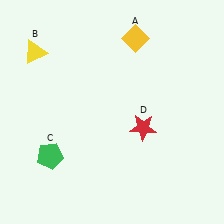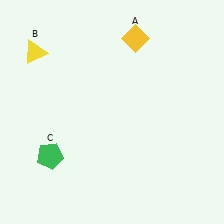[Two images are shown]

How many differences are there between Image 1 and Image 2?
There is 1 difference between the two images.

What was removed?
The red star (D) was removed in Image 2.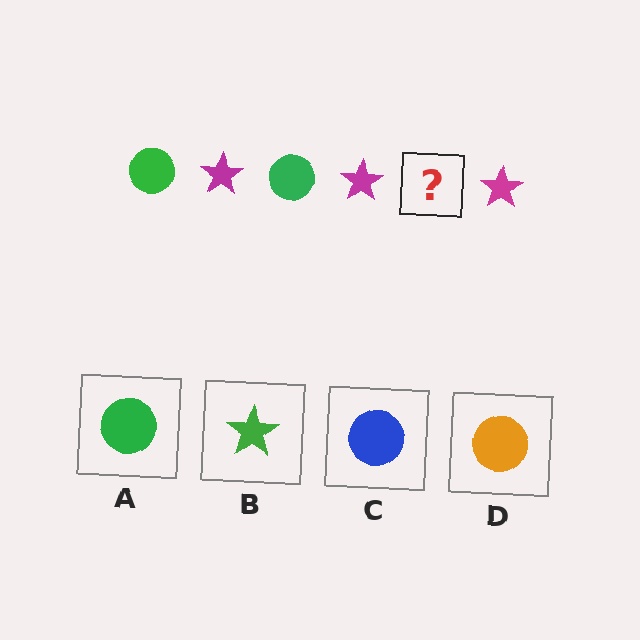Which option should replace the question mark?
Option A.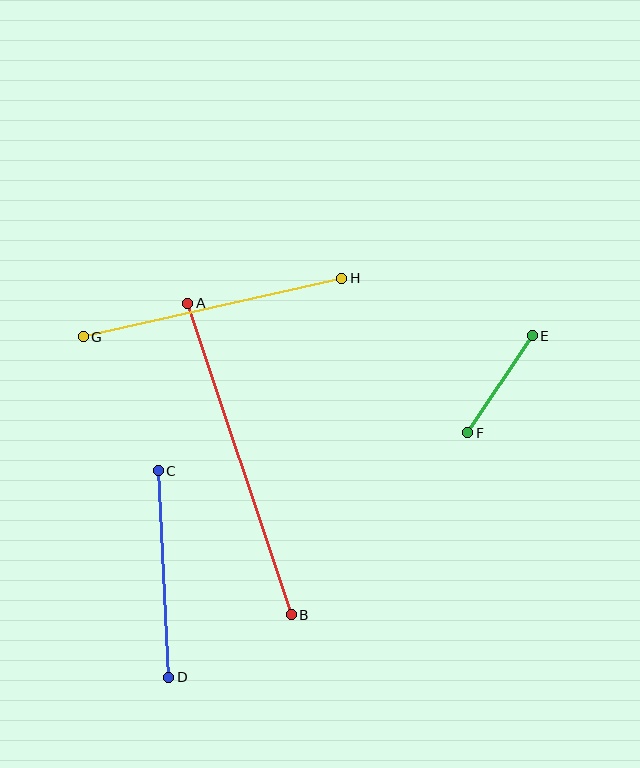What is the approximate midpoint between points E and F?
The midpoint is at approximately (500, 384) pixels.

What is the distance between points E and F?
The distance is approximately 116 pixels.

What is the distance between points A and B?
The distance is approximately 328 pixels.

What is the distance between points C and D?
The distance is approximately 207 pixels.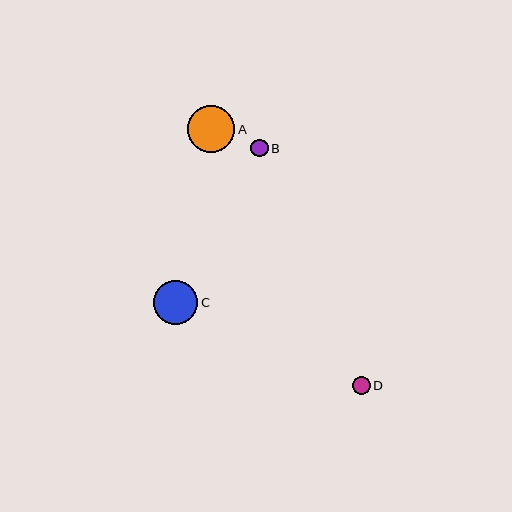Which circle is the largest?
Circle A is the largest with a size of approximately 47 pixels.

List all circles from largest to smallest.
From largest to smallest: A, C, D, B.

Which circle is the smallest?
Circle B is the smallest with a size of approximately 18 pixels.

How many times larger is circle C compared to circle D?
Circle C is approximately 2.5 times the size of circle D.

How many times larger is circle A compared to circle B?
Circle A is approximately 2.7 times the size of circle B.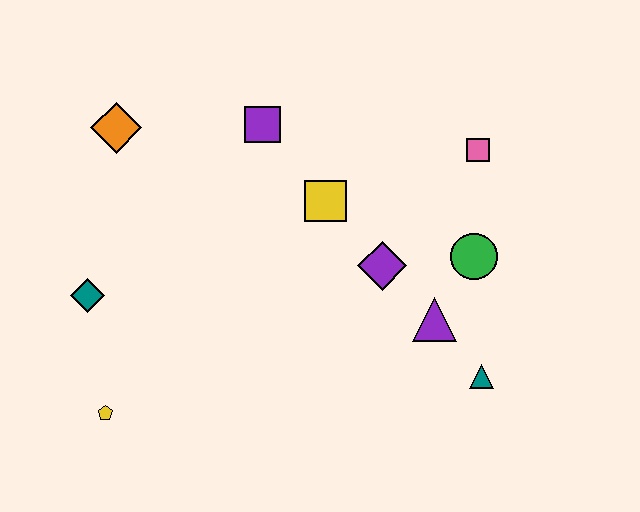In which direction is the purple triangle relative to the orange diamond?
The purple triangle is to the right of the orange diamond.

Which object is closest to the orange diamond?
The purple square is closest to the orange diamond.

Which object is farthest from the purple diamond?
The yellow pentagon is farthest from the purple diamond.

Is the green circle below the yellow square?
Yes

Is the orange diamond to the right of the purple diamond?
No